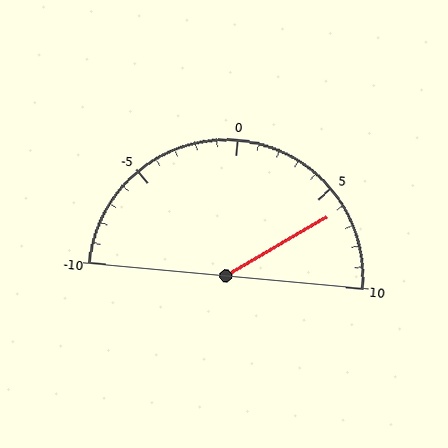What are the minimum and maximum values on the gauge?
The gauge ranges from -10 to 10.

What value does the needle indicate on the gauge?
The needle indicates approximately 6.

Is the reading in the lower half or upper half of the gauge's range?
The reading is in the upper half of the range (-10 to 10).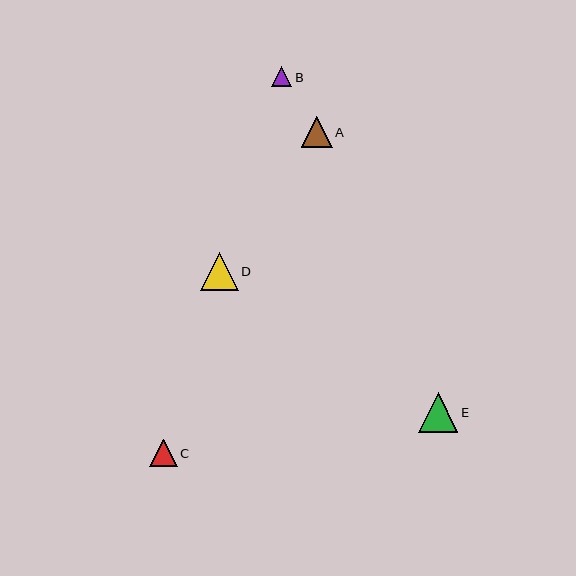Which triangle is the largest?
Triangle E is the largest with a size of approximately 39 pixels.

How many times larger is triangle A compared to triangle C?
Triangle A is approximately 1.1 times the size of triangle C.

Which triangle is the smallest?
Triangle B is the smallest with a size of approximately 20 pixels.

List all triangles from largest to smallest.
From largest to smallest: E, D, A, C, B.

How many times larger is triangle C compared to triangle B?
Triangle C is approximately 1.4 times the size of triangle B.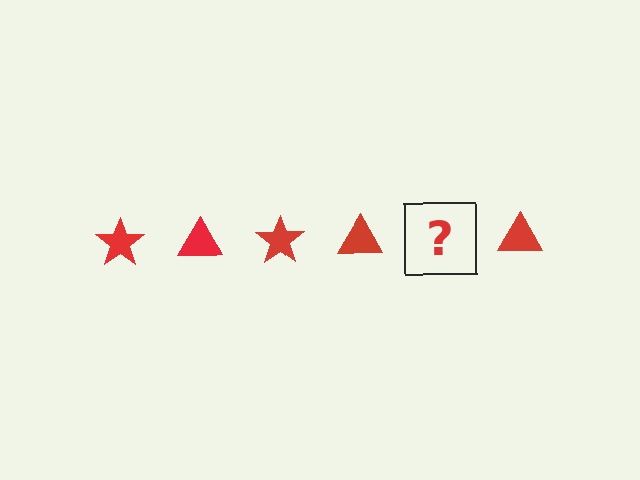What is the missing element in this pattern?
The missing element is a red star.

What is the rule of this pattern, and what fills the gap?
The rule is that the pattern cycles through star, triangle shapes in red. The gap should be filled with a red star.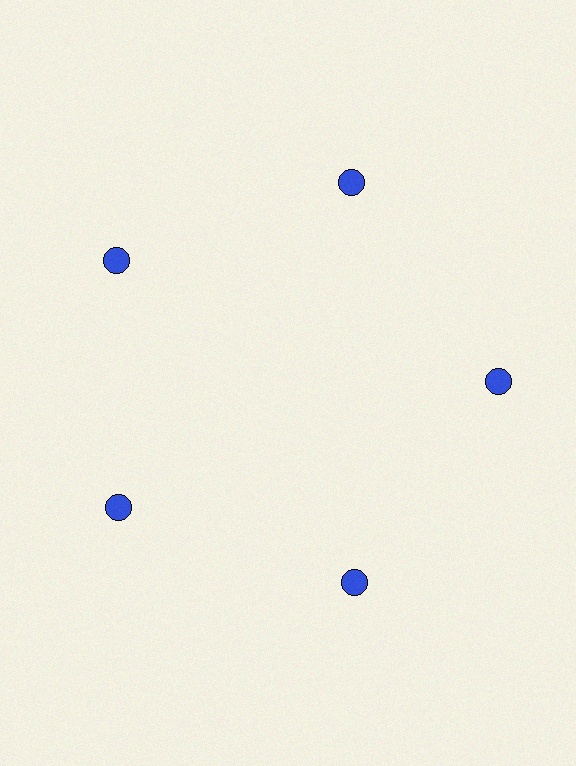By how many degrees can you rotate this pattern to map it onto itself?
The pattern maps onto itself every 72 degrees of rotation.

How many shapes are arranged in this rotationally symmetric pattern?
There are 5 shapes, arranged in 5 groups of 1.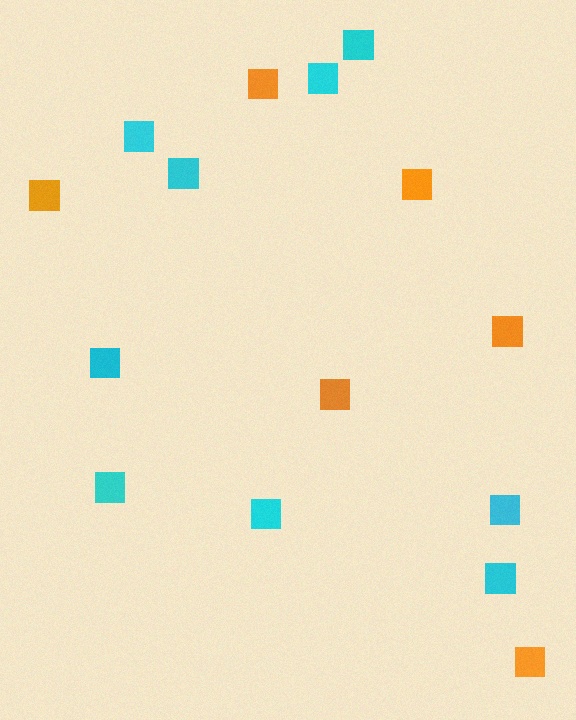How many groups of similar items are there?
There are 2 groups: one group of orange squares (6) and one group of cyan squares (9).